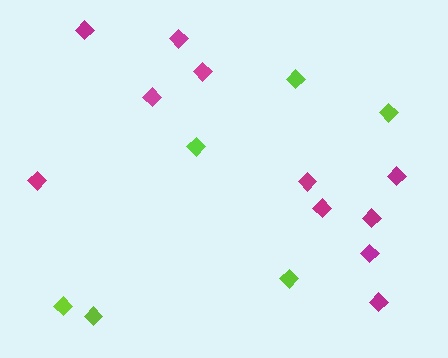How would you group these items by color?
There are 2 groups: one group of lime diamonds (6) and one group of magenta diamonds (11).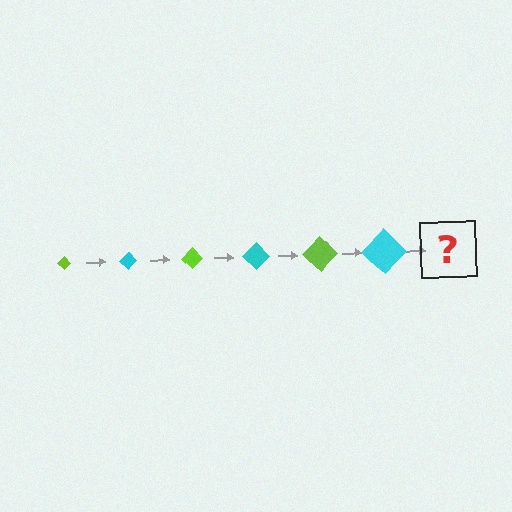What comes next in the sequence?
The next element should be a lime diamond, larger than the previous one.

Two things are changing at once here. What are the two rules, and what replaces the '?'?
The two rules are that the diamond grows larger each step and the color cycles through lime and cyan. The '?' should be a lime diamond, larger than the previous one.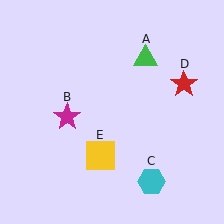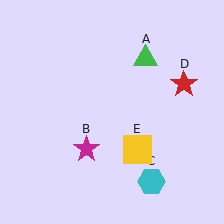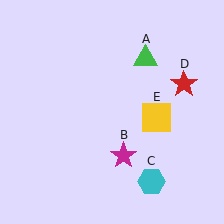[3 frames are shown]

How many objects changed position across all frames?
2 objects changed position: magenta star (object B), yellow square (object E).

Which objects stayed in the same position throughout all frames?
Green triangle (object A) and cyan hexagon (object C) and red star (object D) remained stationary.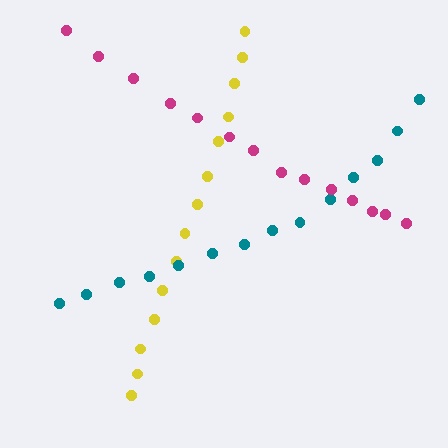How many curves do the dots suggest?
There are 3 distinct paths.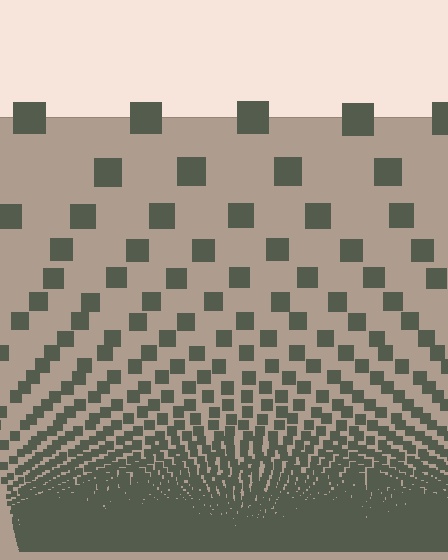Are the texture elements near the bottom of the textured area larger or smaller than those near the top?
Smaller. The gradient is inverted — elements near the bottom are smaller and denser.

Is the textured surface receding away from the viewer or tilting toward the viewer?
The surface appears to tilt toward the viewer. Texture elements get larger and sparser toward the top.